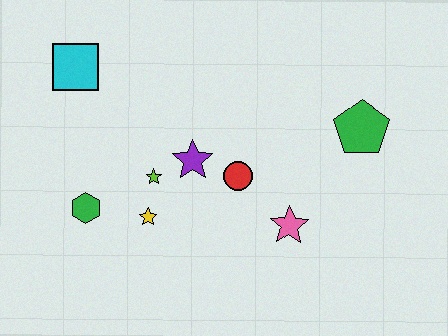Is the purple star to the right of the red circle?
No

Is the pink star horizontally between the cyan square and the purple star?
No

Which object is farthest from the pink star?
The cyan square is farthest from the pink star.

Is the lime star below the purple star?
Yes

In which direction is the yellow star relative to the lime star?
The yellow star is below the lime star.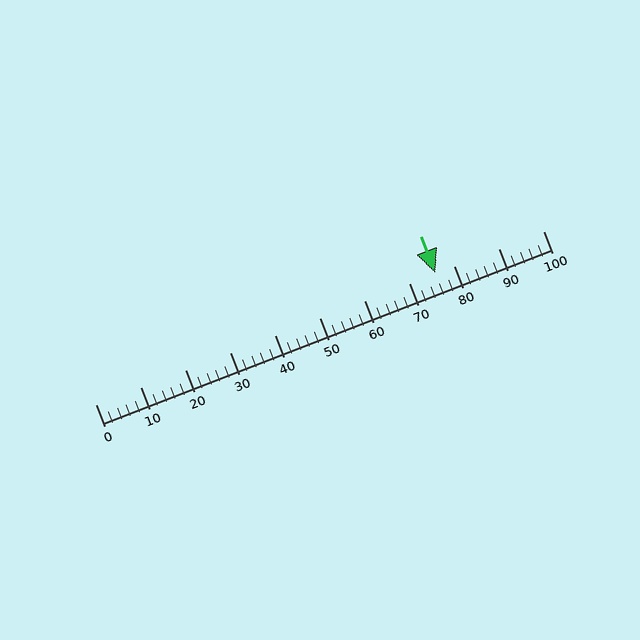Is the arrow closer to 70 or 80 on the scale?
The arrow is closer to 80.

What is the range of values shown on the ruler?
The ruler shows values from 0 to 100.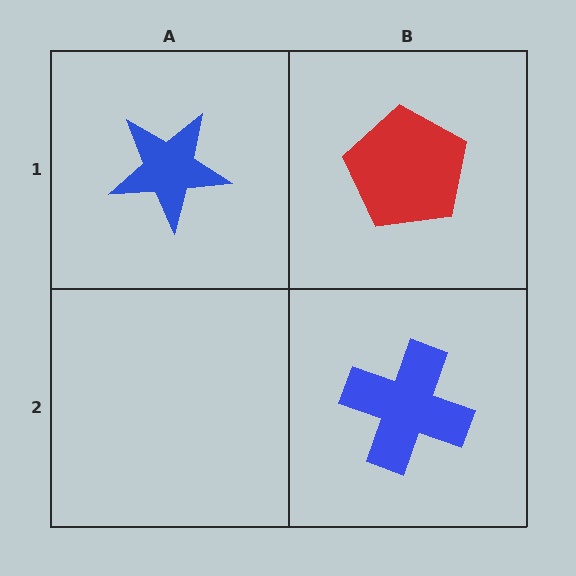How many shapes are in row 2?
1 shape.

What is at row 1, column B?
A red pentagon.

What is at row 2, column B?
A blue cross.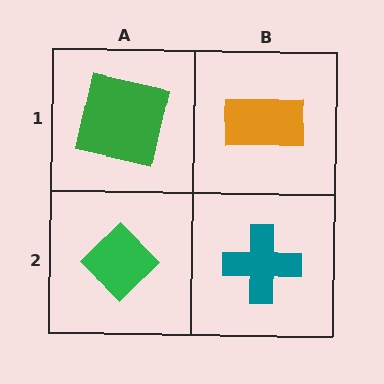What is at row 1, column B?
An orange rectangle.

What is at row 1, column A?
A green square.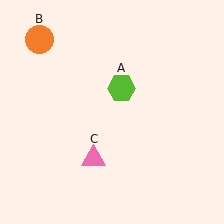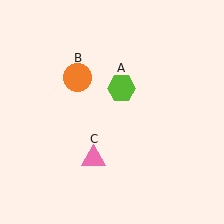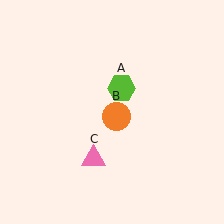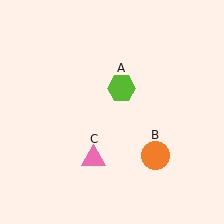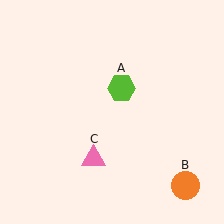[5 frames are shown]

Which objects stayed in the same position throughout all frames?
Lime hexagon (object A) and pink triangle (object C) remained stationary.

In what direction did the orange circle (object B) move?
The orange circle (object B) moved down and to the right.